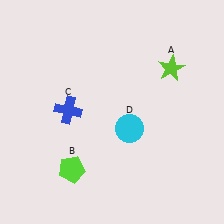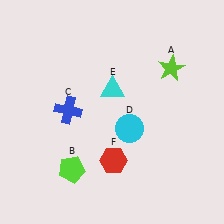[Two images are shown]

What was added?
A cyan triangle (E), a red hexagon (F) were added in Image 2.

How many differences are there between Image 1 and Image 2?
There are 2 differences between the two images.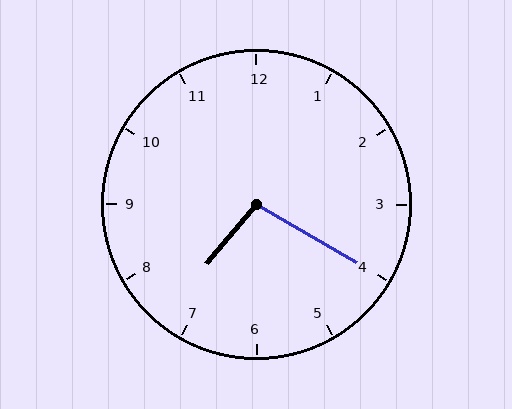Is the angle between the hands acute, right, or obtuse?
It is obtuse.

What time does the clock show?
7:20.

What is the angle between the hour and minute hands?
Approximately 100 degrees.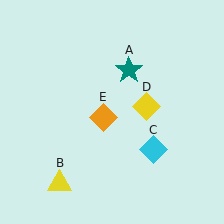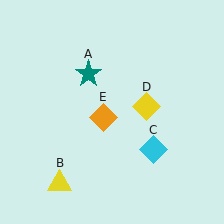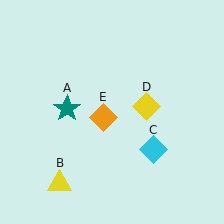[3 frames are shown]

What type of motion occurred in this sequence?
The teal star (object A) rotated counterclockwise around the center of the scene.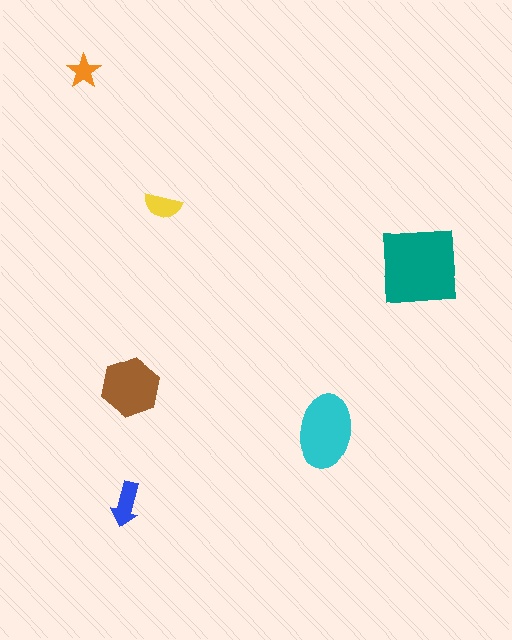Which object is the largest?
The teal square.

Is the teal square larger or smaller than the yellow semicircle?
Larger.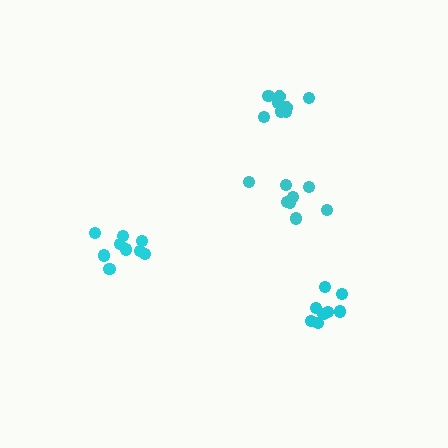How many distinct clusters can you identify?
There are 4 distinct clusters.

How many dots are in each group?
Group 1: 8 dots, Group 2: 8 dots, Group 3: 8 dots, Group 4: 9 dots (33 total).